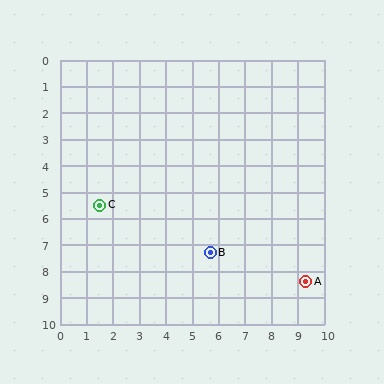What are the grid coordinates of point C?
Point C is at approximately (1.5, 5.5).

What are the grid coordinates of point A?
Point A is at approximately (9.3, 8.4).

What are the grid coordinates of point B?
Point B is at approximately (5.7, 7.3).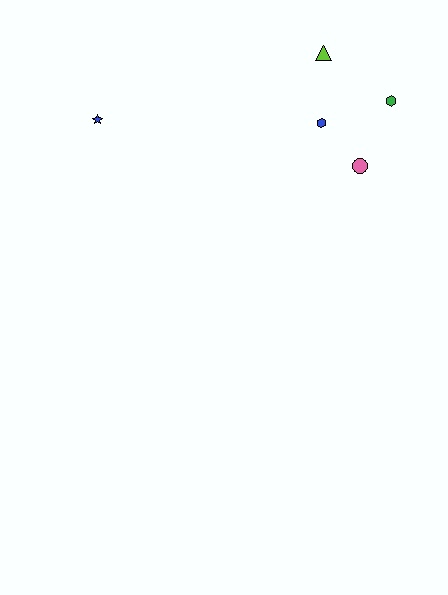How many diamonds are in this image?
There are no diamonds.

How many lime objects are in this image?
There is 1 lime object.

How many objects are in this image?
There are 5 objects.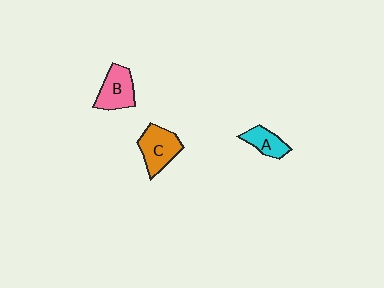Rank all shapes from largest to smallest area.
From largest to smallest: C (orange), B (pink), A (cyan).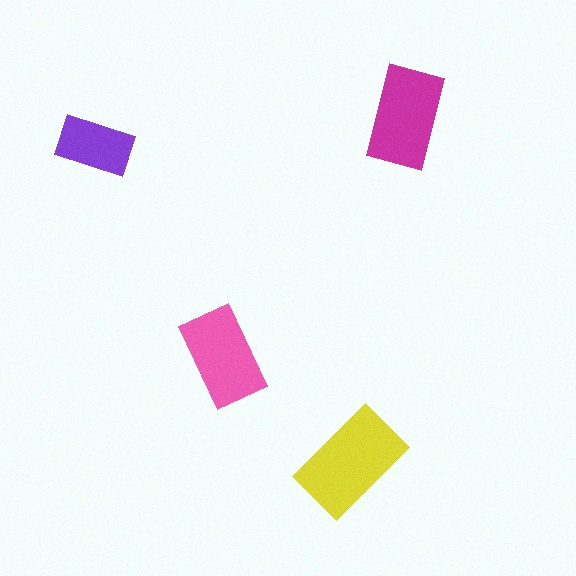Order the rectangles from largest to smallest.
the yellow one, the magenta one, the pink one, the purple one.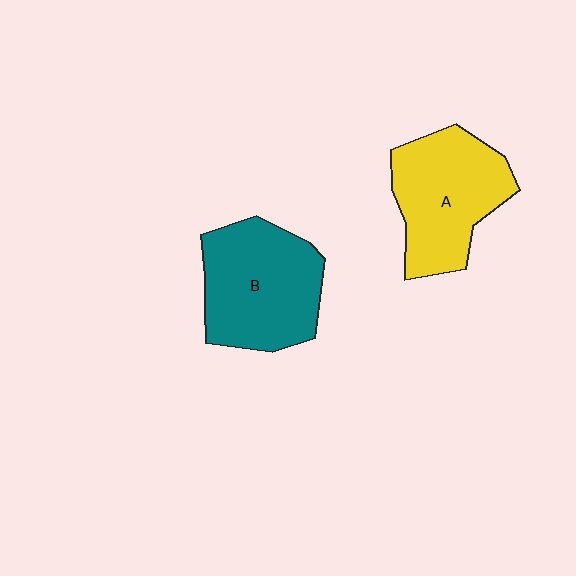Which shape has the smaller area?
Shape A (yellow).